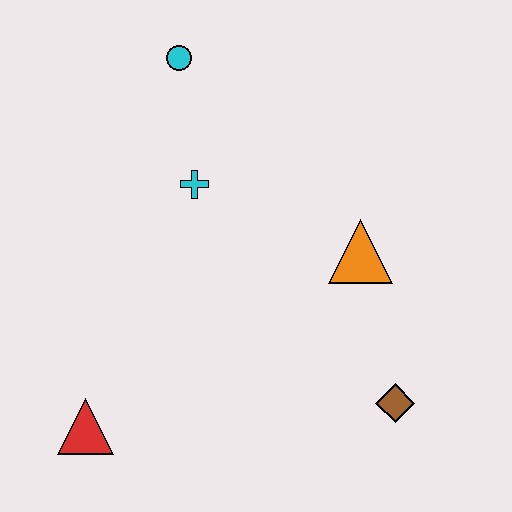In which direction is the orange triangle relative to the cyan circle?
The orange triangle is below the cyan circle.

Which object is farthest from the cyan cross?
The brown diamond is farthest from the cyan cross.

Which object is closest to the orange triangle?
The brown diamond is closest to the orange triangle.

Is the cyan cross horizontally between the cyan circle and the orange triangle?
Yes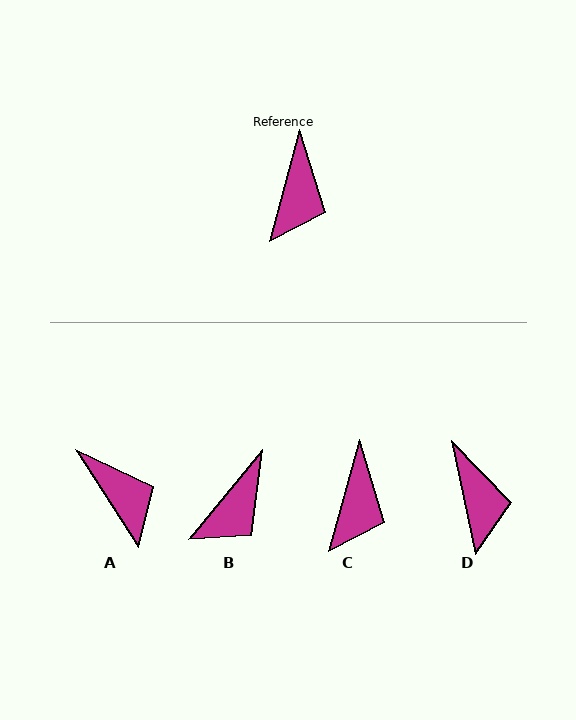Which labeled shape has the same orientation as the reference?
C.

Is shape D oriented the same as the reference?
No, it is off by about 27 degrees.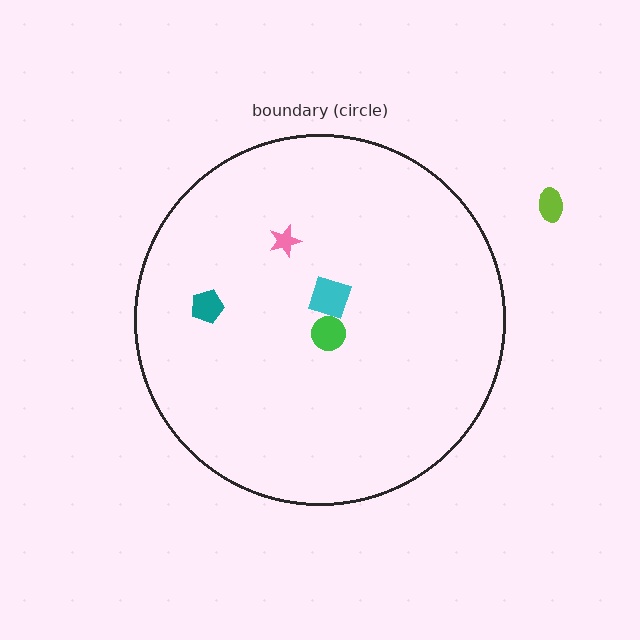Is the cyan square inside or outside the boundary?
Inside.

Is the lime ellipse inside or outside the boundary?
Outside.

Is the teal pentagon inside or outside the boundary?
Inside.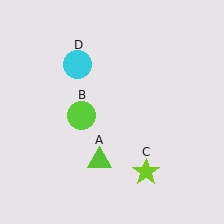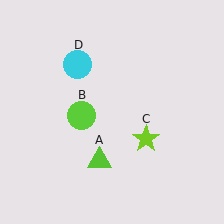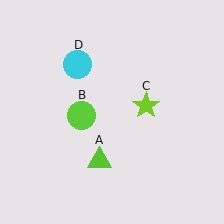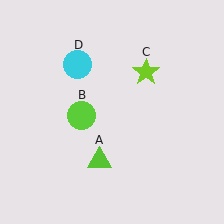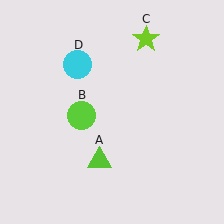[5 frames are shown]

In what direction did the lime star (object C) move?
The lime star (object C) moved up.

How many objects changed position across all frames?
1 object changed position: lime star (object C).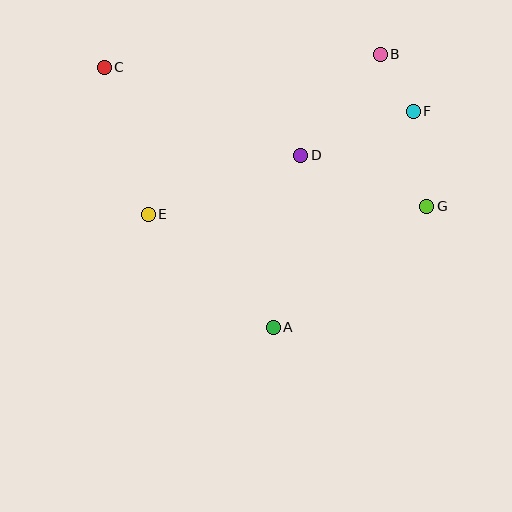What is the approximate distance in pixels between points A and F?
The distance between A and F is approximately 257 pixels.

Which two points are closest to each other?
Points B and F are closest to each other.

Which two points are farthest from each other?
Points C and G are farthest from each other.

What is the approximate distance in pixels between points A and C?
The distance between A and C is approximately 310 pixels.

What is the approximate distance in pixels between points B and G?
The distance between B and G is approximately 159 pixels.